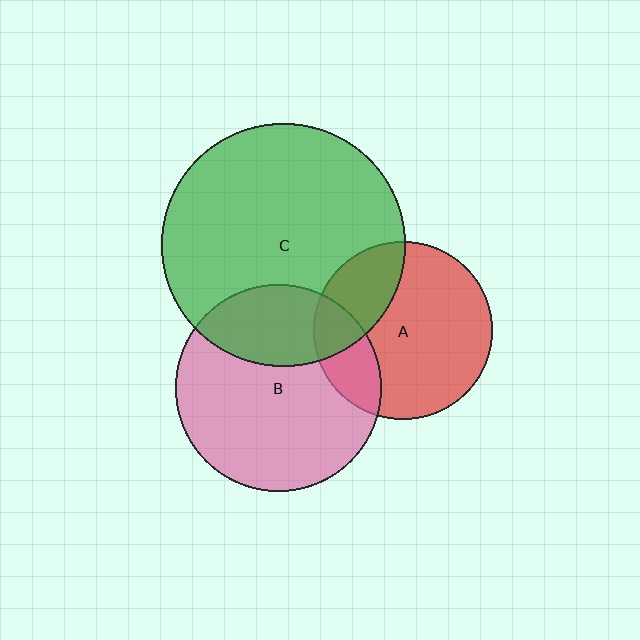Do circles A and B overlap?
Yes.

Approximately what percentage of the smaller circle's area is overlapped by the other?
Approximately 20%.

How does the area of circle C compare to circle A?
Approximately 1.9 times.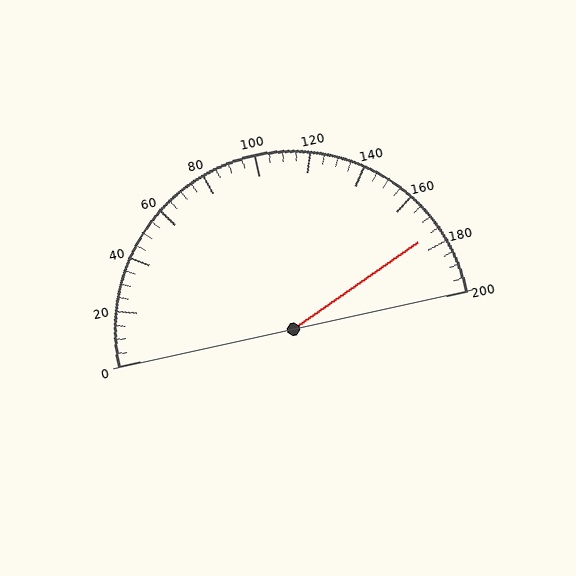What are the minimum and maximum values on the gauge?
The gauge ranges from 0 to 200.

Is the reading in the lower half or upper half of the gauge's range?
The reading is in the upper half of the range (0 to 200).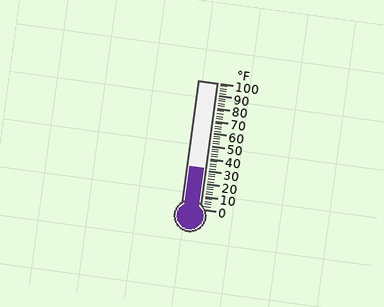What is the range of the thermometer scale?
The thermometer scale ranges from 0°F to 100°F.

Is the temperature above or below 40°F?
The temperature is below 40°F.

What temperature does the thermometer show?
The thermometer shows approximately 32°F.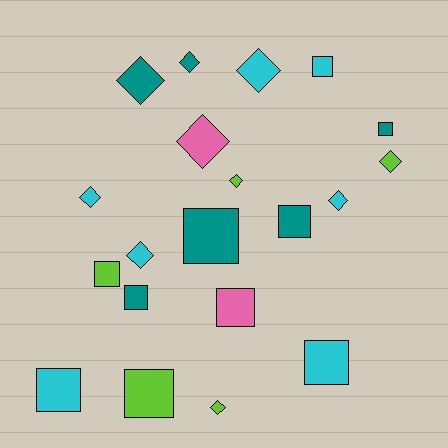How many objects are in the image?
There are 20 objects.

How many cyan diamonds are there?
There are 4 cyan diamonds.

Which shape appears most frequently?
Diamond, with 10 objects.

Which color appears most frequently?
Cyan, with 7 objects.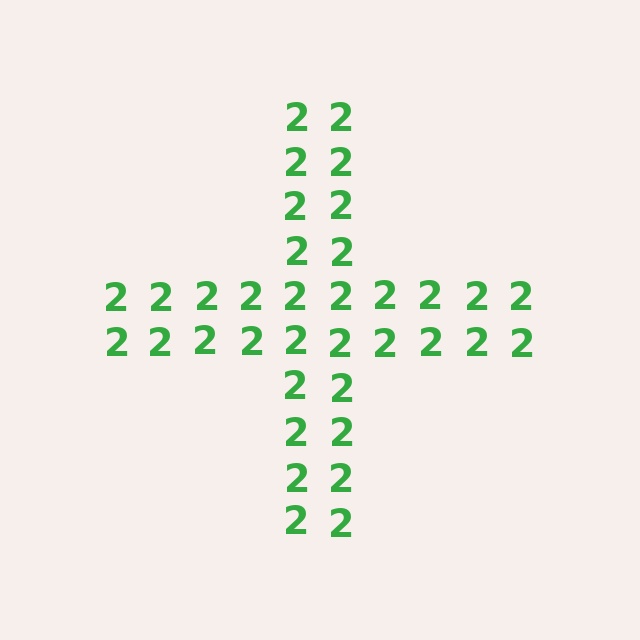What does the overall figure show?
The overall figure shows a cross.